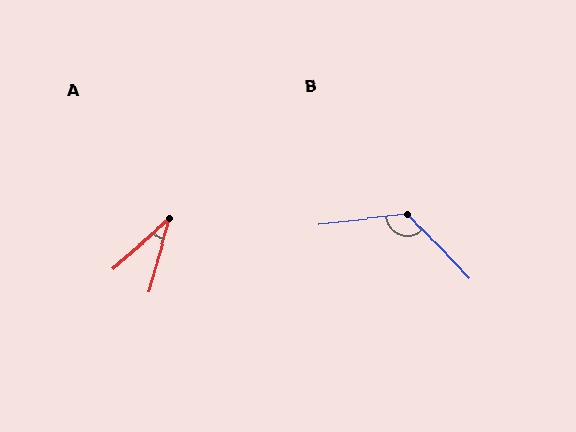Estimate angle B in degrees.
Approximately 126 degrees.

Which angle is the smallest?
A, at approximately 33 degrees.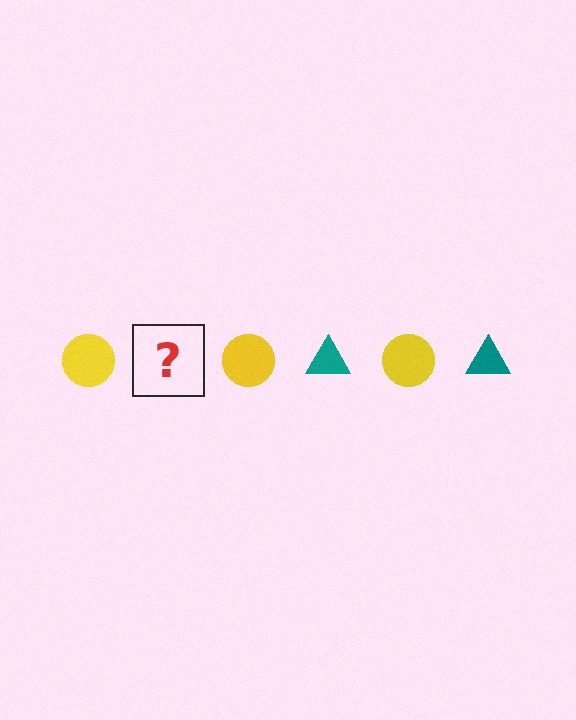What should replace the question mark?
The question mark should be replaced with a teal triangle.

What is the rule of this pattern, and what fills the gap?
The rule is that the pattern alternates between yellow circle and teal triangle. The gap should be filled with a teal triangle.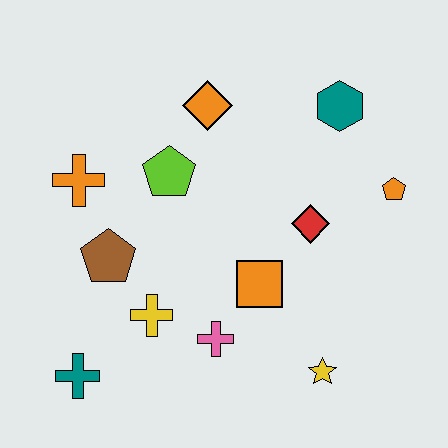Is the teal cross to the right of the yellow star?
No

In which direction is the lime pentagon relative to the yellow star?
The lime pentagon is above the yellow star.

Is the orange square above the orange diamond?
No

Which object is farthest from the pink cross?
The teal hexagon is farthest from the pink cross.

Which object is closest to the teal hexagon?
The orange pentagon is closest to the teal hexagon.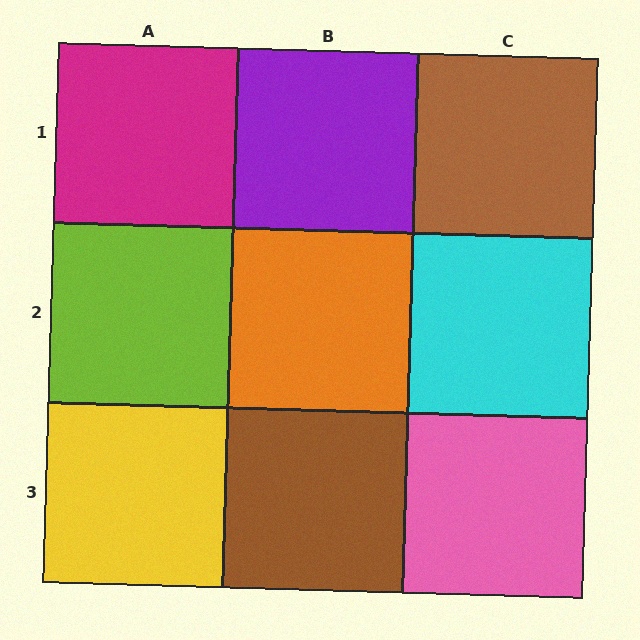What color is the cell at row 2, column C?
Cyan.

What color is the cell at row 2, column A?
Lime.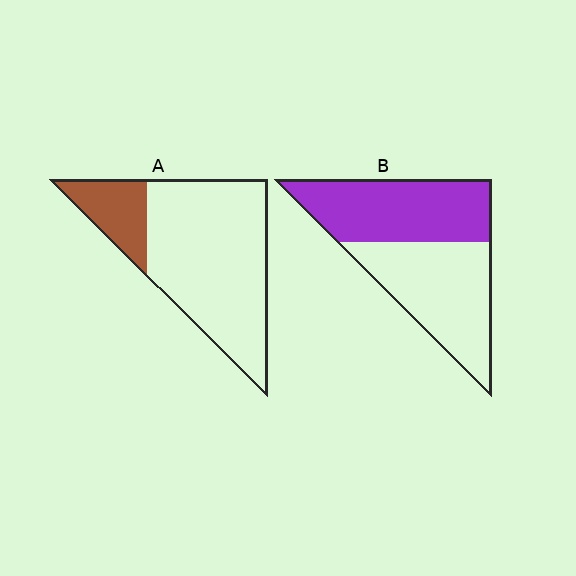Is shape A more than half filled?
No.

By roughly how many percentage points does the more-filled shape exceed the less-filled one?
By roughly 30 percentage points (B over A).